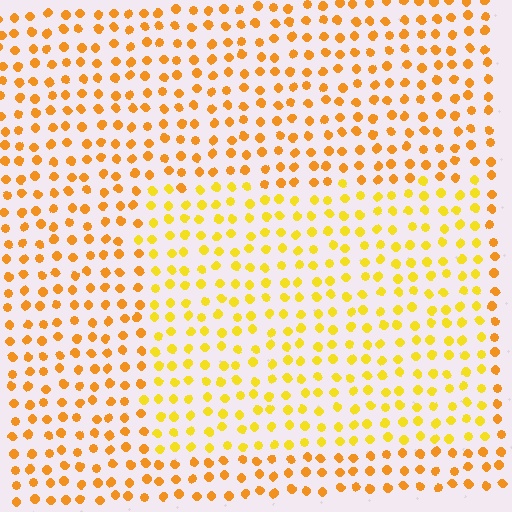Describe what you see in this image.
The image is filled with small orange elements in a uniform arrangement. A rectangle-shaped region is visible where the elements are tinted to a slightly different hue, forming a subtle color boundary.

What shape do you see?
I see a rectangle.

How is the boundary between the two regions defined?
The boundary is defined purely by a slight shift in hue (about 22 degrees). Spacing, size, and orientation are identical on both sides.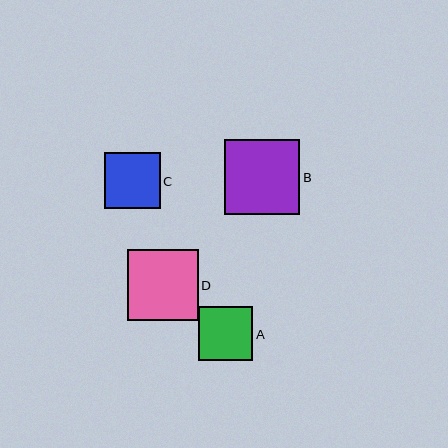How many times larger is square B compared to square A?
Square B is approximately 1.4 times the size of square A.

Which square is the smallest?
Square A is the smallest with a size of approximately 54 pixels.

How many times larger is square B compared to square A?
Square B is approximately 1.4 times the size of square A.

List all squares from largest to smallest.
From largest to smallest: B, D, C, A.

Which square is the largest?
Square B is the largest with a size of approximately 75 pixels.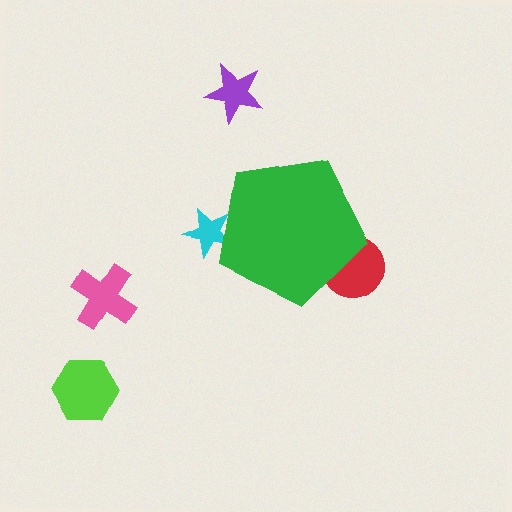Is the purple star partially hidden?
No, the purple star is fully visible.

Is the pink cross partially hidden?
No, the pink cross is fully visible.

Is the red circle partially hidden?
Yes, the red circle is partially hidden behind the green pentagon.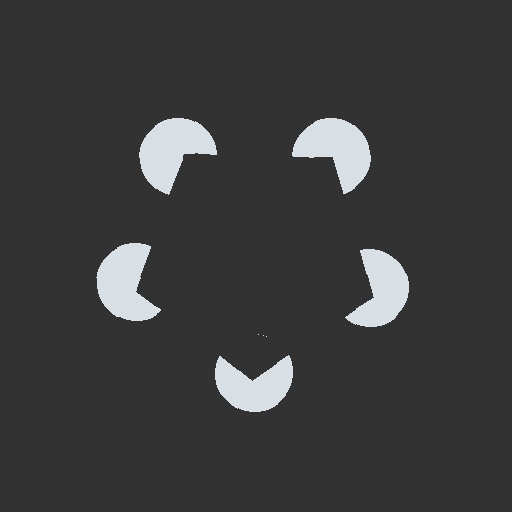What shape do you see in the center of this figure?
An illusory pentagon — its edges are inferred from the aligned wedge cuts in the pac-man discs, not physically drawn.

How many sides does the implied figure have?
5 sides.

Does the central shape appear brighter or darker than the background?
It typically appears slightly darker than the background, even though no actual brightness change is drawn.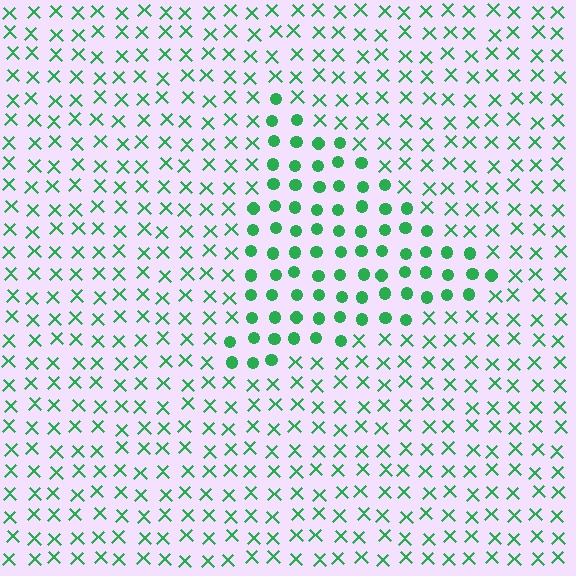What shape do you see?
I see a triangle.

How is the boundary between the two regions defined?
The boundary is defined by a change in element shape: circles inside vs. X marks outside. All elements share the same color and spacing.